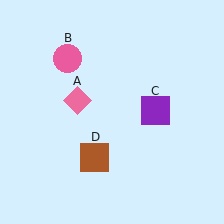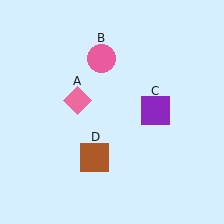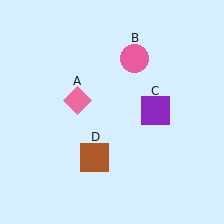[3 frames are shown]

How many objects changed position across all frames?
1 object changed position: pink circle (object B).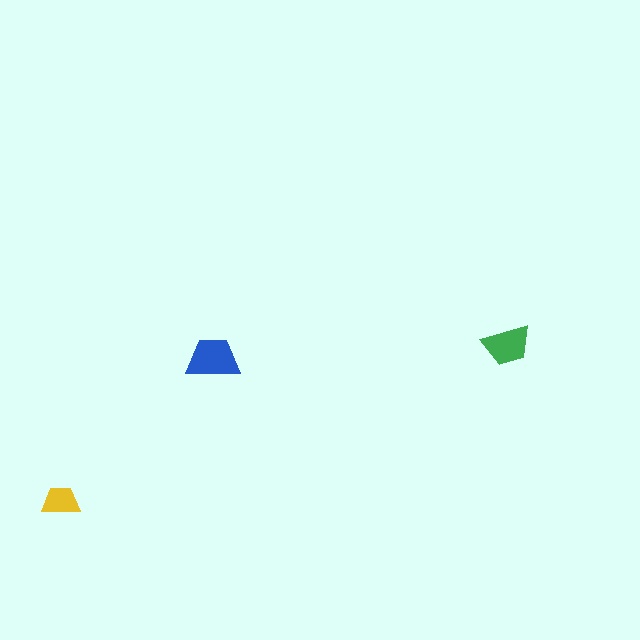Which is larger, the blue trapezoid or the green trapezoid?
The blue one.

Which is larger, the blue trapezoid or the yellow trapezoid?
The blue one.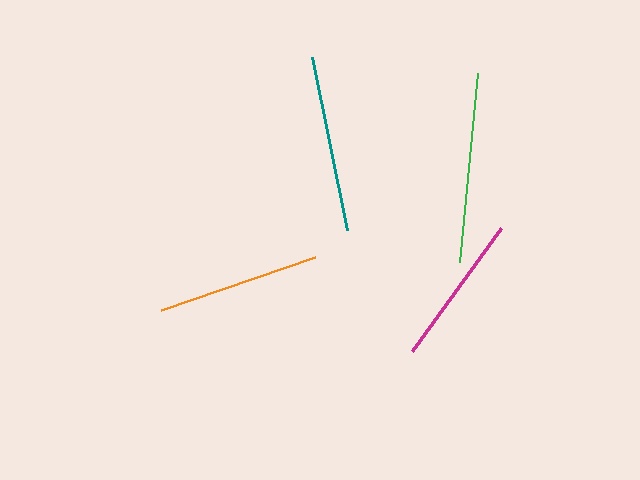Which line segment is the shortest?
The magenta line is the shortest at approximately 152 pixels.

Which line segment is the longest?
The green line is the longest at approximately 190 pixels.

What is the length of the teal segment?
The teal segment is approximately 177 pixels long.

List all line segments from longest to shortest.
From longest to shortest: green, teal, orange, magenta.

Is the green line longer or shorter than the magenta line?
The green line is longer than the magenta line.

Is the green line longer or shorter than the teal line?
The green line is longer than the teal line.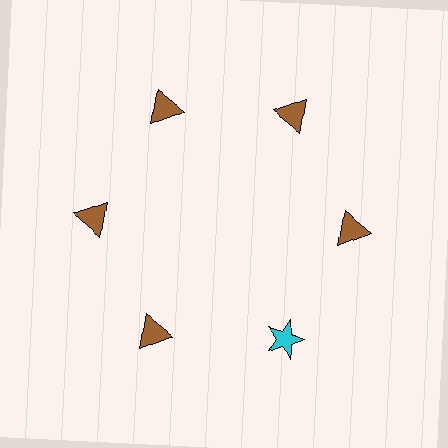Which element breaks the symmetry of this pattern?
The cyan star at roughly the 5 o'clock position breaks the symmetry. All other shapes are brown triangles.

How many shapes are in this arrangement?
There are 6 shapes arranged in a ring pattern.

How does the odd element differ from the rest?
It differs in both color (cyan instead of brown) and shape (star instead of triangle).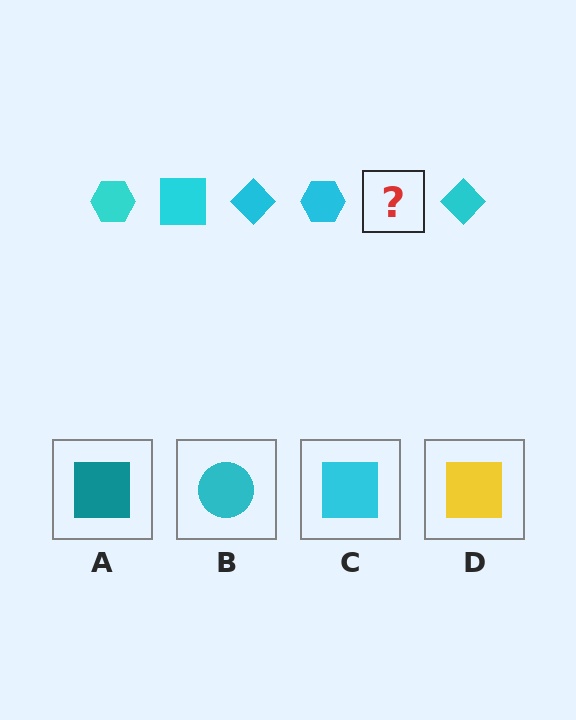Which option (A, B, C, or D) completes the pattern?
C.